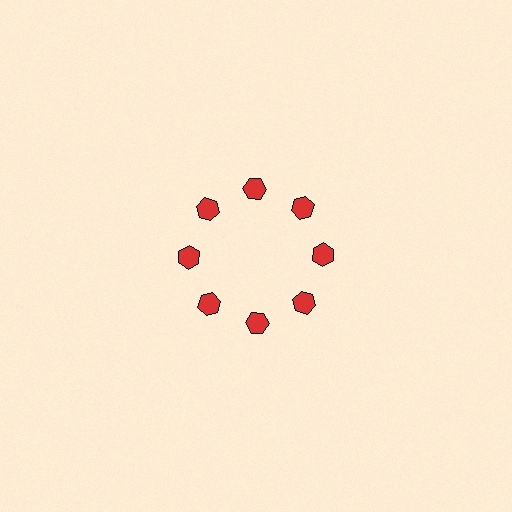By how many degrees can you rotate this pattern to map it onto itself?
The pattern maps onto itself every 45 degrees of rotation.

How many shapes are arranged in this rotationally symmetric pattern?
There are 8 shapes, arranged in 8 groups of 1.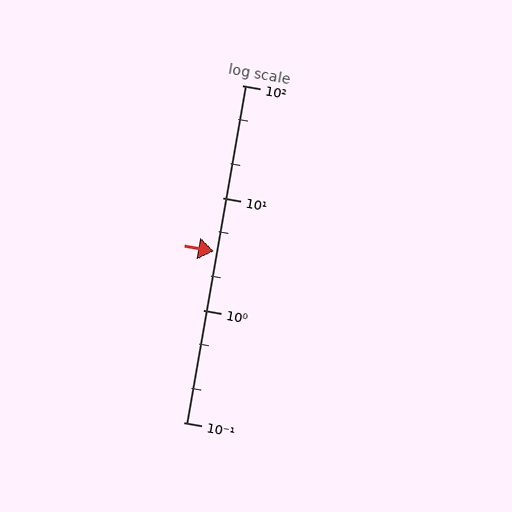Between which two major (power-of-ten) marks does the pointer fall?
The pointer is between 1 and 10.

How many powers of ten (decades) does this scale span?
The scale spans 3 decades, from 0.1 to 100.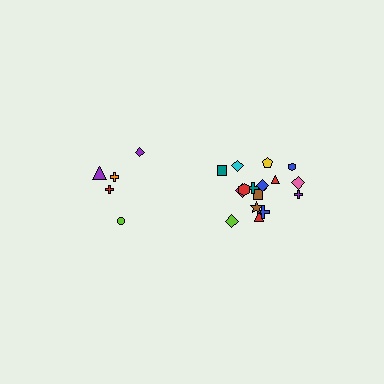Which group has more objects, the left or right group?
The right group.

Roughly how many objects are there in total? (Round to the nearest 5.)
Roughly 25 objects in total.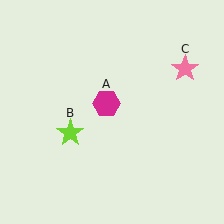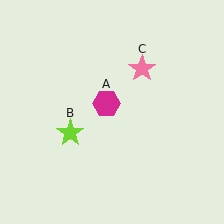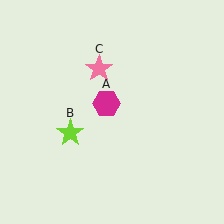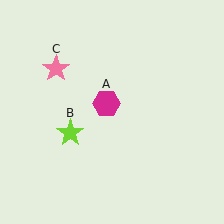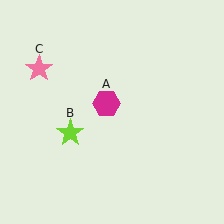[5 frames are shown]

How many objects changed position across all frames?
1 object changed position: pink star (object C).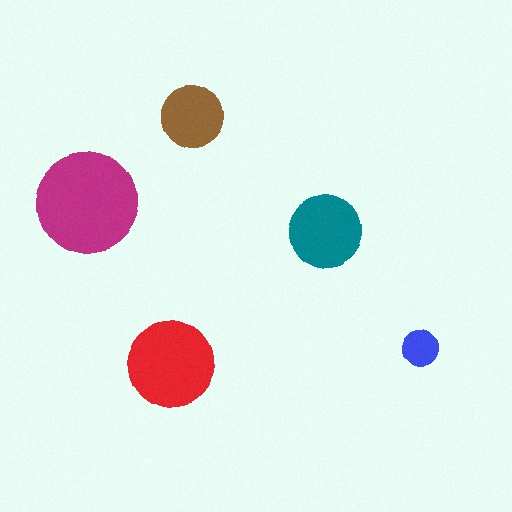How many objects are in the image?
There are 5 objects in the image.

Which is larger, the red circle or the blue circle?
The red one.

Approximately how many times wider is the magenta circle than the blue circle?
About 3 times wider.